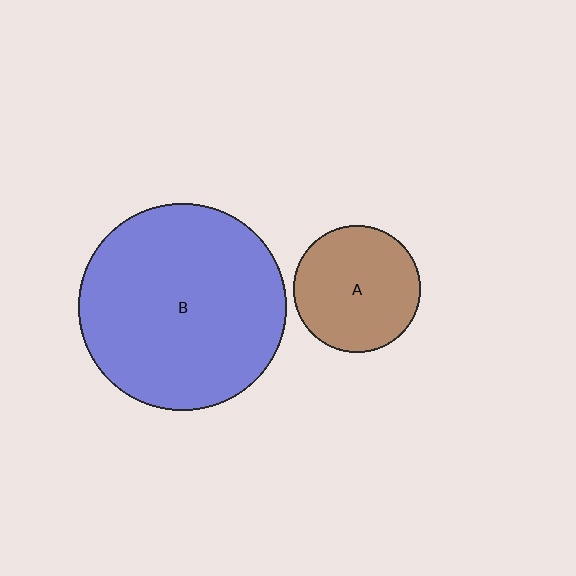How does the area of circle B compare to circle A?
Approximately 2.7 times.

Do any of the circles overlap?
No, none of the circles overlap.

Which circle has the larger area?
Circle B (blue).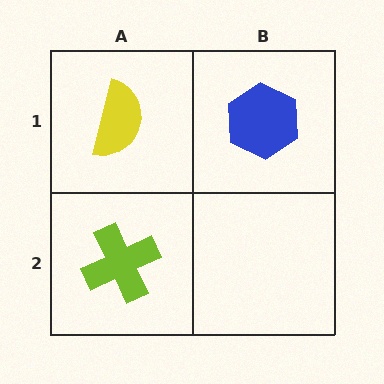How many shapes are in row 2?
1 shape.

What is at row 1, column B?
A blue hexagon.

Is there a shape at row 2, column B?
No, that cell is empty.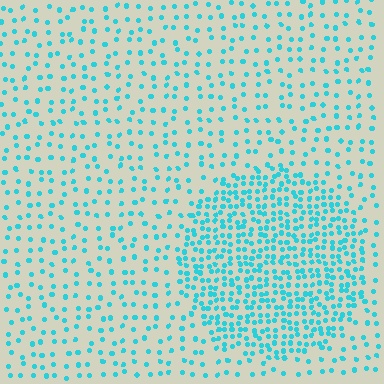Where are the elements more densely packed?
The elements are more densely packed inside the circle boundary.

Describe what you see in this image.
The image contains small cyan elements arranged at two different densities. A circle-shaped region is visible where the elements are more densely packed than the surrounding area.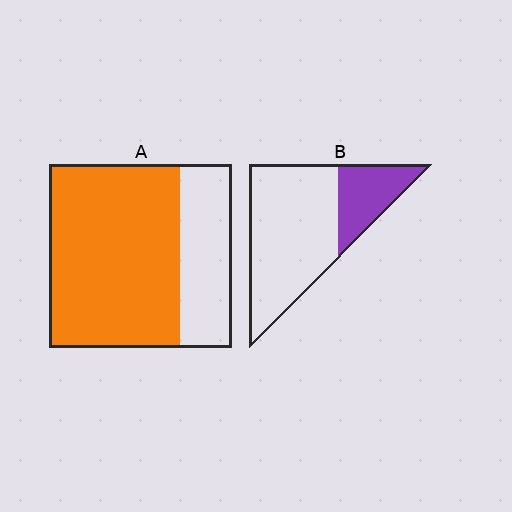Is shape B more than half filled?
No.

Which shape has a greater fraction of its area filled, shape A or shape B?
Shape A.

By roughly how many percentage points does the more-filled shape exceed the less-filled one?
By roughly 45 percentage points (A over B).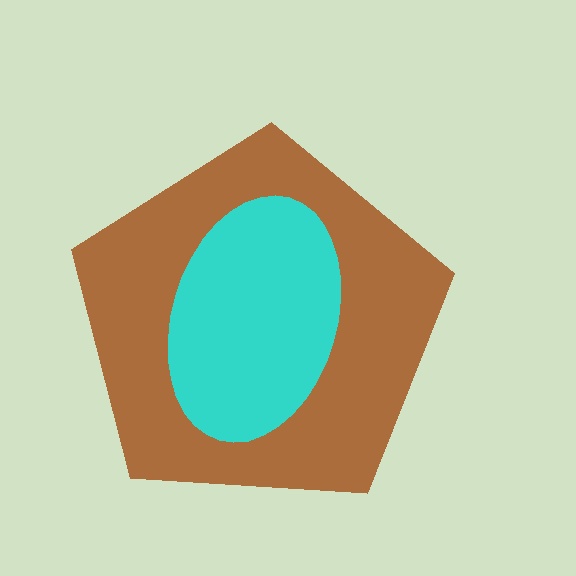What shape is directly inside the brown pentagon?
The cyan ellipse.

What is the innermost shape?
The cyan ellipse.